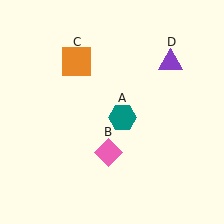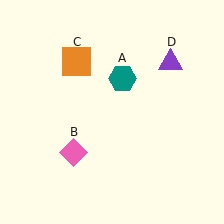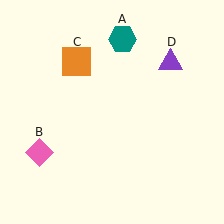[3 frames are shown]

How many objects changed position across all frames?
2 objects changed position: teal hexagon (object A), pink diamond (object B).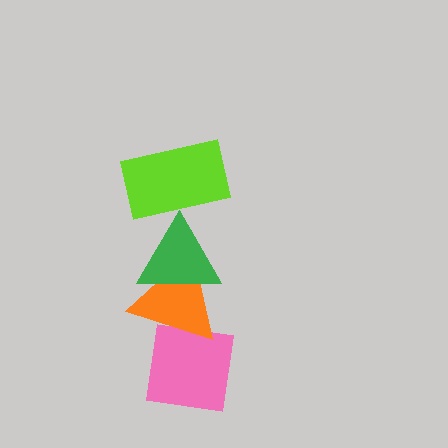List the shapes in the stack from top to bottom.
From top to bottom: the lime rectangle, the green triangle, the orange triangle, the pink square.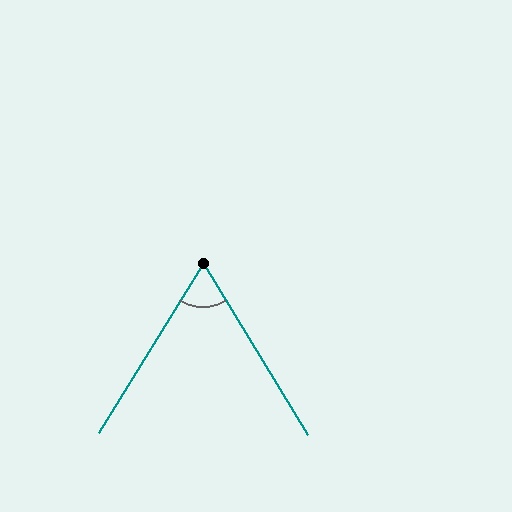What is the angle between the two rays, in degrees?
Approximately 63 degrees.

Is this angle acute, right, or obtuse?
It is acute.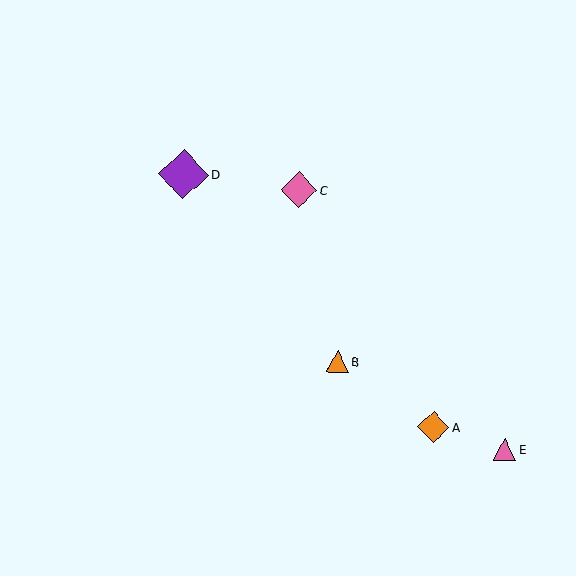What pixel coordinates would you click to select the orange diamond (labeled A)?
Click at (433, 427) to select the orange diamond A.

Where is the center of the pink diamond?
The center of the pink diamond is at (299, 190).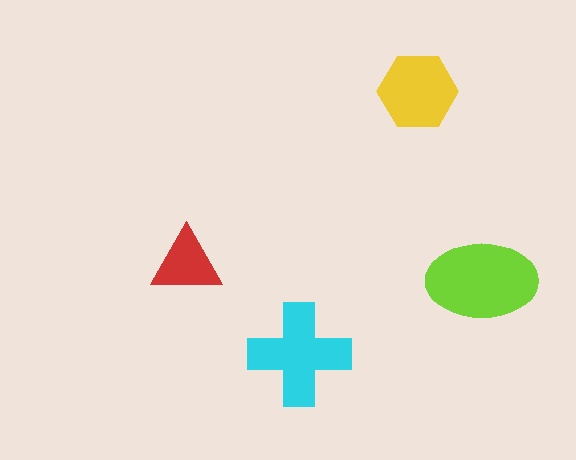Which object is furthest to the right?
The lime ellipse is rightmost.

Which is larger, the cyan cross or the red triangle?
The cyan cross.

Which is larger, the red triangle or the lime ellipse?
The lime ellipse.